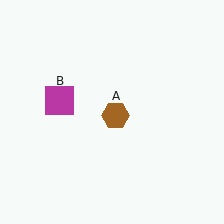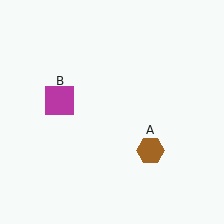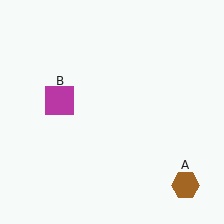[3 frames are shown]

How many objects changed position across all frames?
1 object changed position: brown hexagon (object A).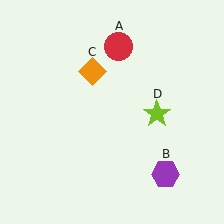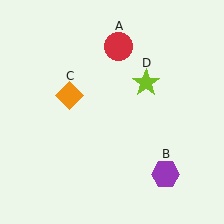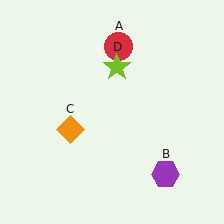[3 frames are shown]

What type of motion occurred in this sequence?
The orange diamond (object C), lime star (object D) rotated counterclockwise around the center of the scene.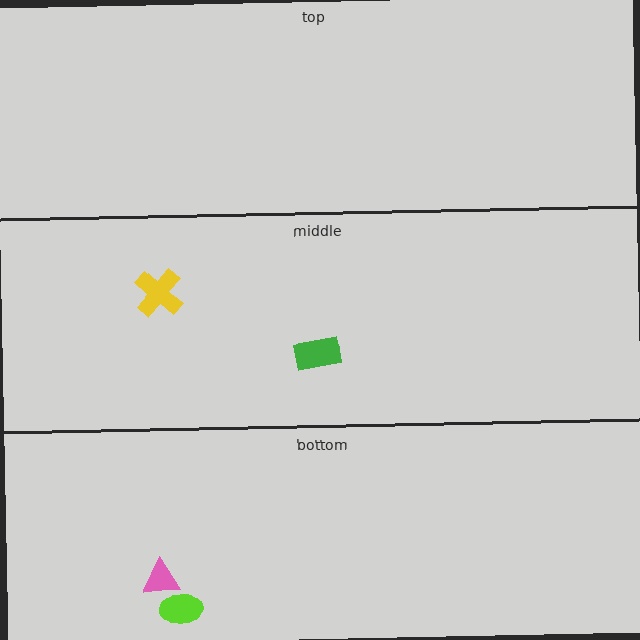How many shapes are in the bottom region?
2.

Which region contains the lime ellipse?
The bottom region.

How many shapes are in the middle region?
2.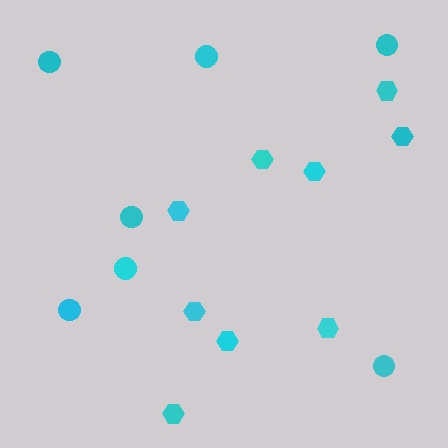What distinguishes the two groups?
There are 2 groups: one group of hexagons (9) and one group of circles (7).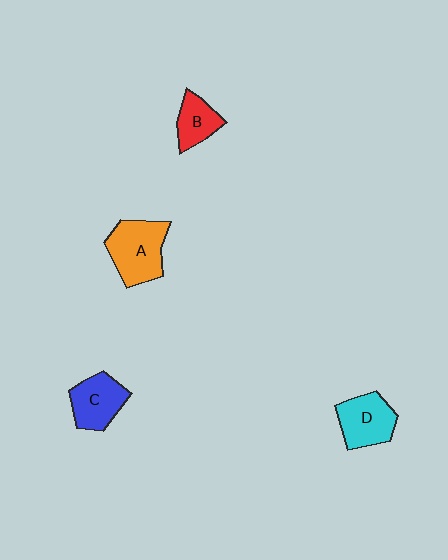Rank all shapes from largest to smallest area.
From largest to smallest: A (orange), D (cyan), C (blue), B (red).